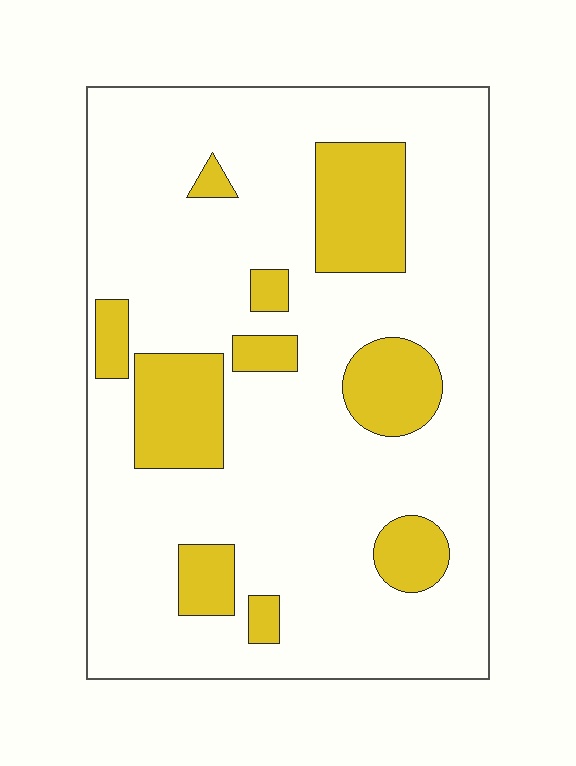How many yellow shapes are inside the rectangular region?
10.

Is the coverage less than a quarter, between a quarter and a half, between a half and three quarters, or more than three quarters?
Less than a quarter.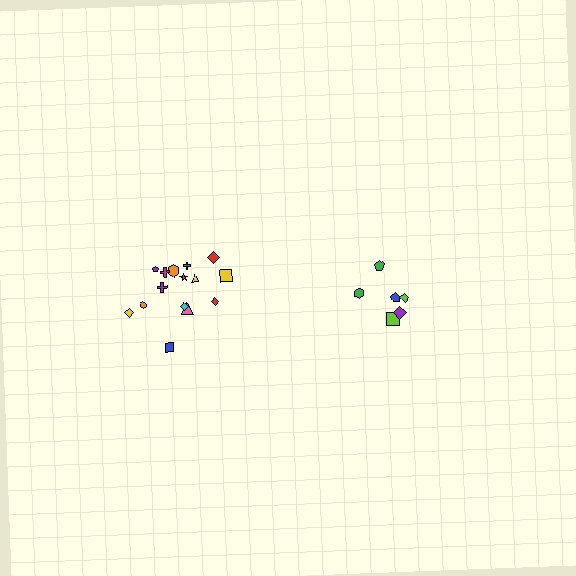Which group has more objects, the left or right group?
The left group.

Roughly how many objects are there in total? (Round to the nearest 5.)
Roughly 20 objects in total.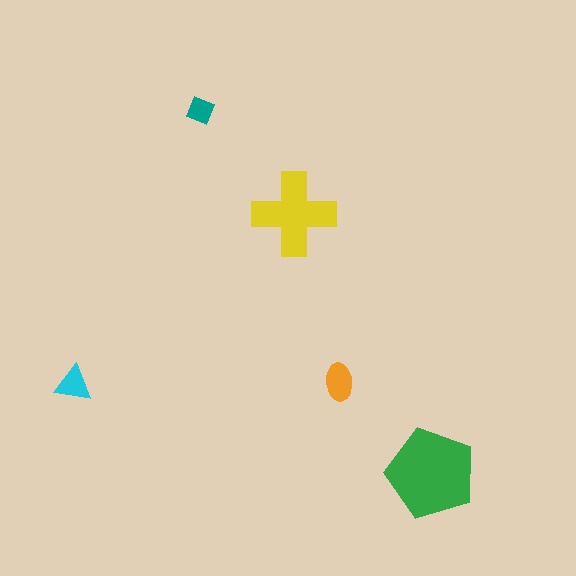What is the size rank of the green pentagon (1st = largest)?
1st.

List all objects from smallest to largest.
The teal diamond, the cyan triangle, the orange ellipse, the yellow cross, the green pentagon.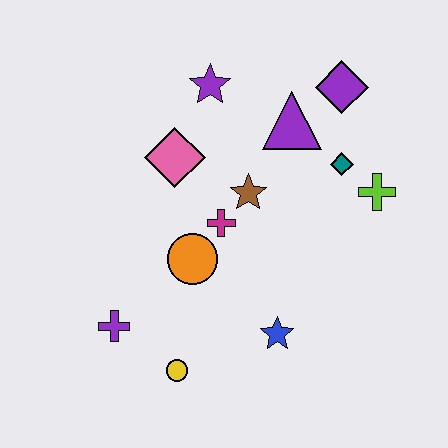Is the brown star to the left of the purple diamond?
Yes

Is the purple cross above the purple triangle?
No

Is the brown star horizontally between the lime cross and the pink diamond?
Yes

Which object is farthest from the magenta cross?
The purple diamond is farthest from the magenta cross.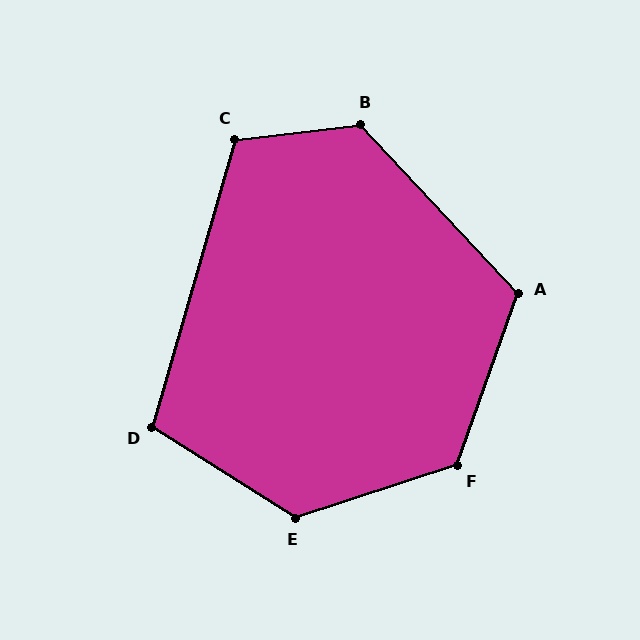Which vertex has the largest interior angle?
E, at approximately 130 degrees.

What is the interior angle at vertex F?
Approximately 128 degrees (obtuse).